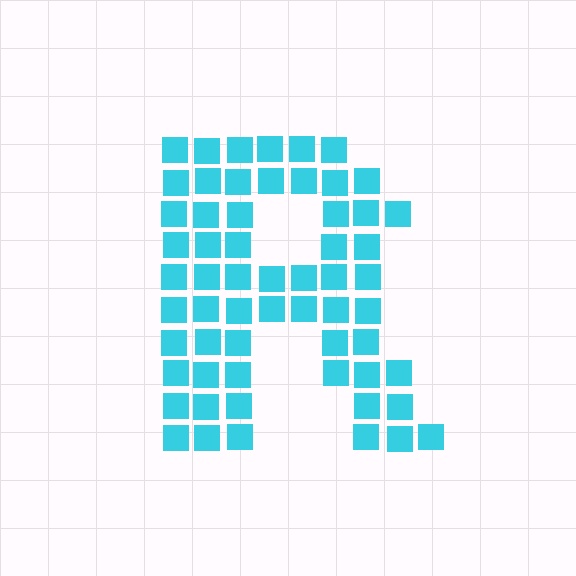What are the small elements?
The small elements are squares.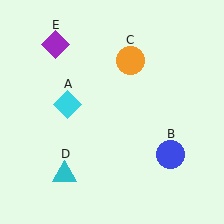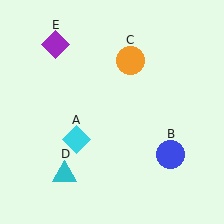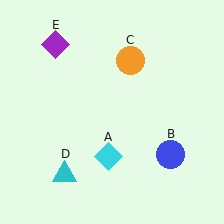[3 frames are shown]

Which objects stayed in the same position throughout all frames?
Blue circle (object B) and orange circle (object C) and cyan triangle (object D) and purple diamond (object E) remained stationary.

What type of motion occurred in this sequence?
The cyan diamond (object A) rotated counterclockwise around the center of the scene.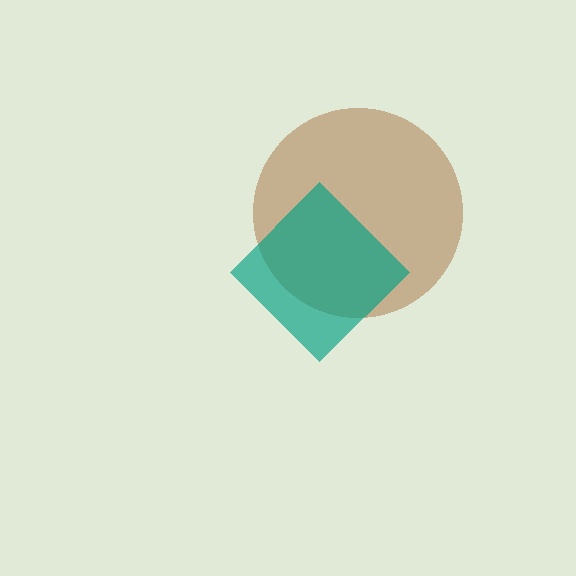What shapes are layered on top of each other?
The layered shapes are: a brown circle, a teal diamond.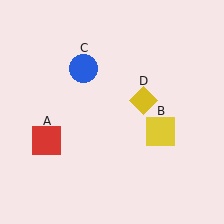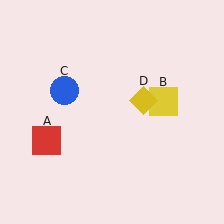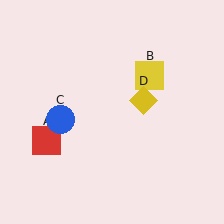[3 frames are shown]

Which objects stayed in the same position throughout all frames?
Red square (object A) and yellow diamond (object D) remained stationary.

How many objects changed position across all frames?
2 objects changed position: yellow square (object B), blue circle (object C).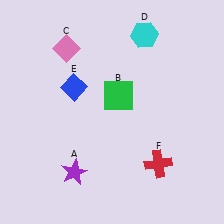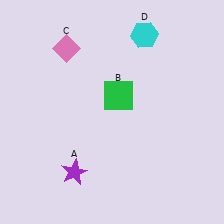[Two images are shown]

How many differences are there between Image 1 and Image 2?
There are 2 differences between the two images.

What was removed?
The red cross (F), the blue diamond (E) were removed in Image 2.